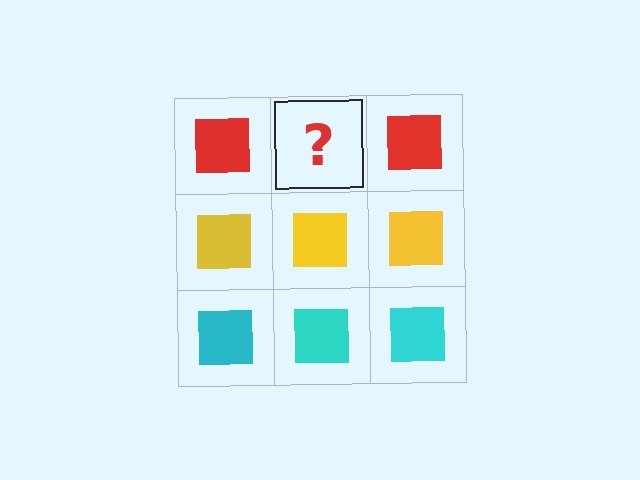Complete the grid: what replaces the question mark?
The question mark should be replaced with a red square.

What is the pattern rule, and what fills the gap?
The rule is that each row has a consistent color. The gap should be filled with a red square.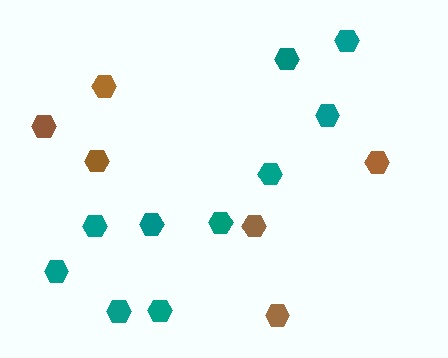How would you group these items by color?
There are 2 groups: one group of teal hexagons (10) and one group of brown hexagons (6).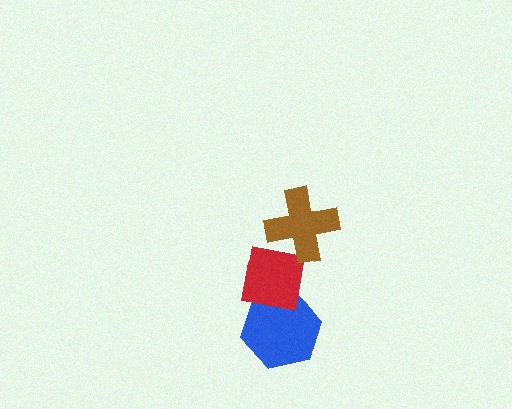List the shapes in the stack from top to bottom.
From top to bottom: the brown cross, the red square, the blue hexagon.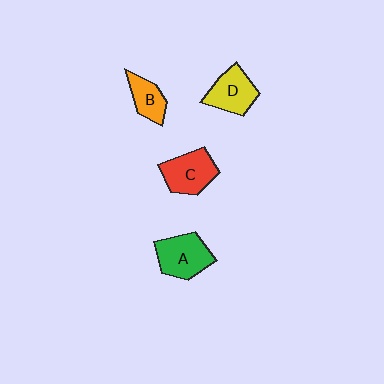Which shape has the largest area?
Shape A (green).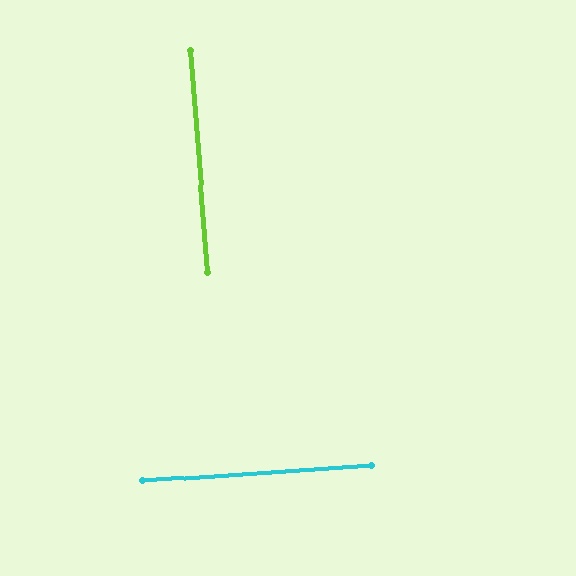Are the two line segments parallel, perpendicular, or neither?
Perpendicular — they meet at approximately 90°.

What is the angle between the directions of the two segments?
Approximately 90 degrees.